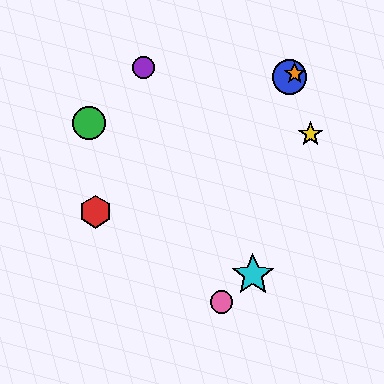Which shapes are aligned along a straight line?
The red hexagon, the blue circle, the orange star are aligned along a straight line.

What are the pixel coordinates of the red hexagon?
The red hexagon is at (96, 212).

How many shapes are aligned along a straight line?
3 shapes (the red hexagon, the blue circle, the orange star) are aligned along a straight line.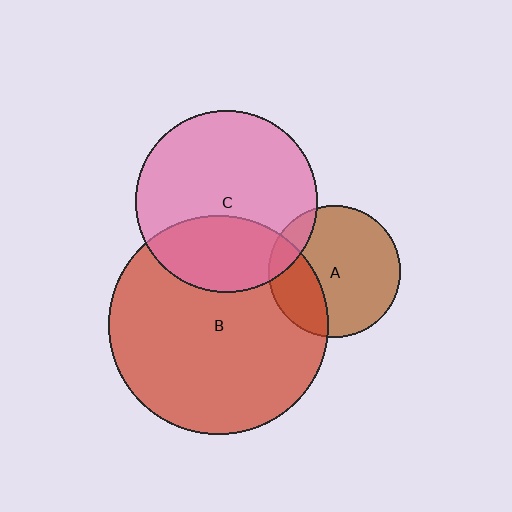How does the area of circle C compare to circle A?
Approximately 1.9 times.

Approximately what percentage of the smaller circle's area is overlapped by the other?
Approximately 30%.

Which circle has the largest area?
Circle B (red).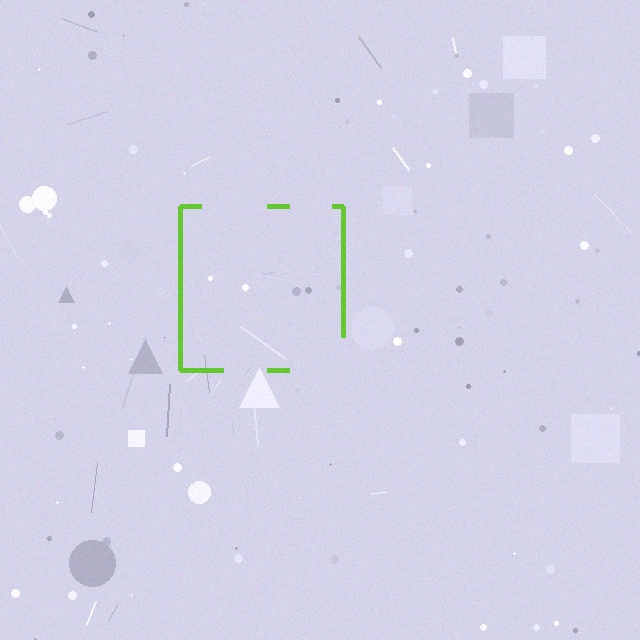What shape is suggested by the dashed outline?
The dashed outline suggests a square.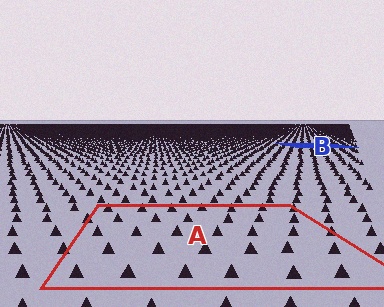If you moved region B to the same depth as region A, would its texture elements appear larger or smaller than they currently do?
They would appear larger. At a closer depth, the same texture elements are projected at a bigger on-screen size.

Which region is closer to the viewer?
Region A is closer. The texture elements there are larger and more spread out.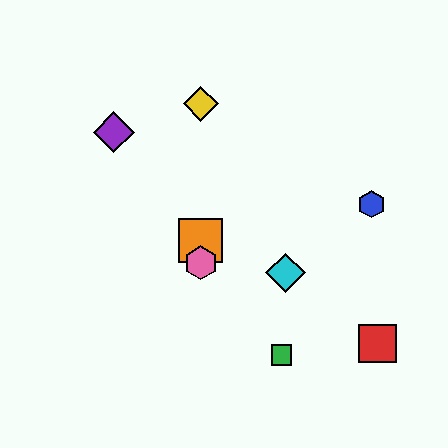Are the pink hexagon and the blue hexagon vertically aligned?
No, the pink hexagon is at x≈201 and the blue hexagon is at x≈372.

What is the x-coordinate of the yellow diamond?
The yellow diamond is at x≈201.